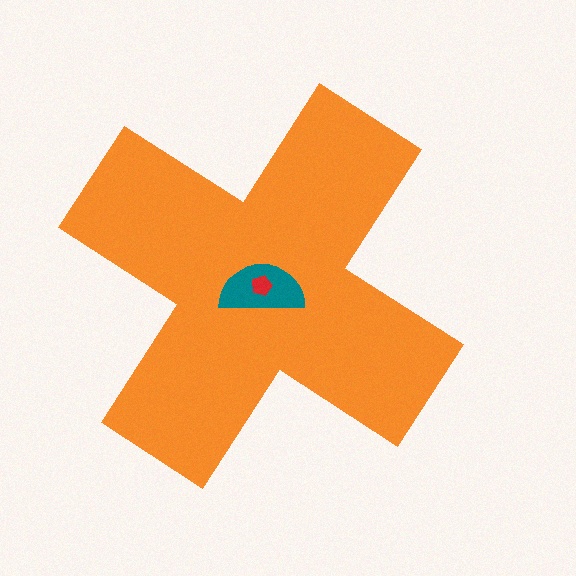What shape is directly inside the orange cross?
The teal semicircle.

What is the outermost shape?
The orange cross.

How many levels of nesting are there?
3.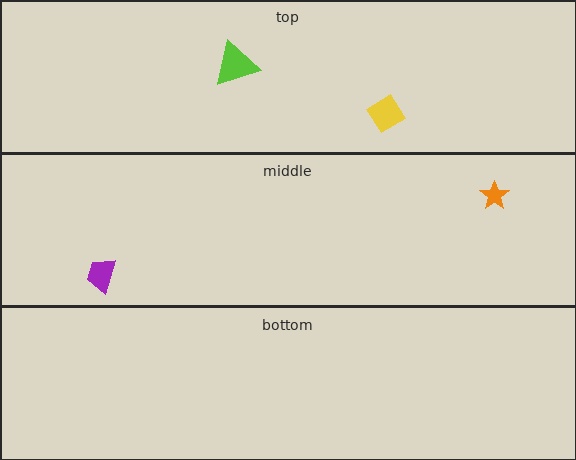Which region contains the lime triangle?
The top region.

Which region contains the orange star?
The middle region.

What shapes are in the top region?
The yellow diamond, the lime triangle.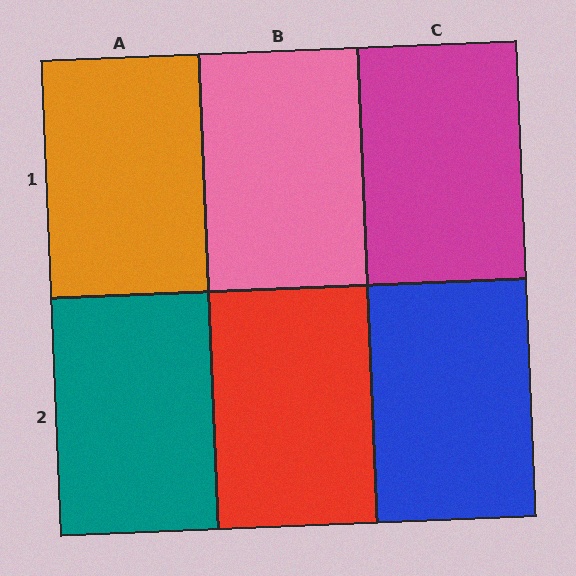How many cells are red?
1 cell is red.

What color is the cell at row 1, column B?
Pink.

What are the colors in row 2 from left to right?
Teal, red, blue.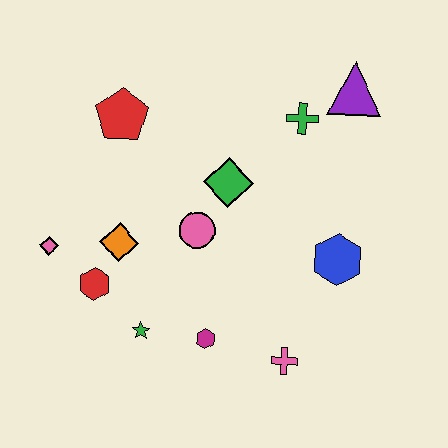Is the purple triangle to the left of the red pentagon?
No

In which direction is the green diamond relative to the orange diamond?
The green diamond is to the right of the orange diamond.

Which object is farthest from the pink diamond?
The purple triangle is farthest from the pink diamond.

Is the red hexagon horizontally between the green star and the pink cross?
No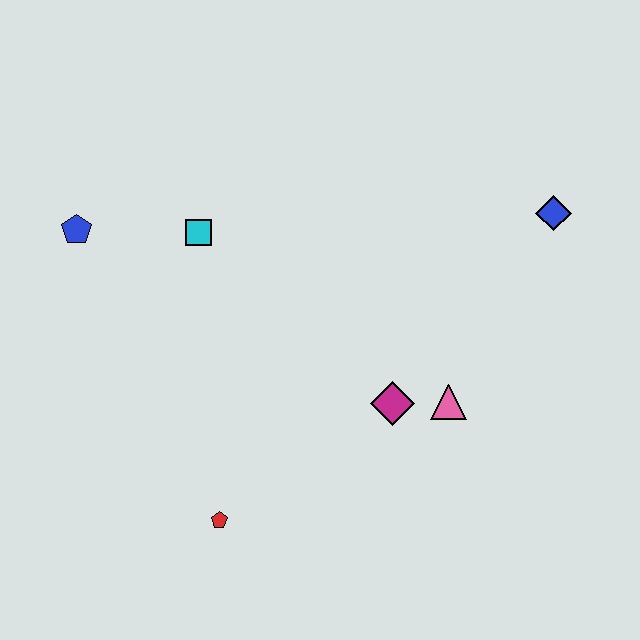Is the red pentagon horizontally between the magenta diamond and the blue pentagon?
Yes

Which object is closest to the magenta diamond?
The pink triangle is closest to the magenta diamond.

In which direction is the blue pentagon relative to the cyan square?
The blue pentagon is to the left of the cyan square.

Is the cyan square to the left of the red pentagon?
Yes